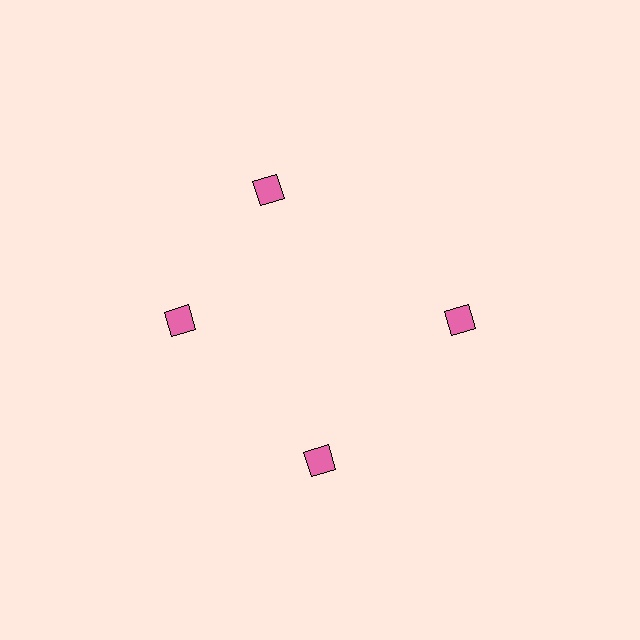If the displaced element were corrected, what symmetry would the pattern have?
It would have 4-fold rotational symmetry — the pattern would map onto itself every 90 degrees.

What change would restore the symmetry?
The symmetry would be restored by rotating it back into even spacing with its neighbors so that all 4 squares sit at equal angles and equal distance from the center.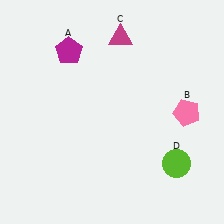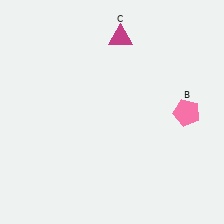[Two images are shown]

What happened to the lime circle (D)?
The lime circle (D) was removed in Image 2. It was in the bottom-right area of Image 1.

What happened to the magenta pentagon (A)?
The magenta pentagon (A) was removed in Image 2. It was in the top-left area of Image 1.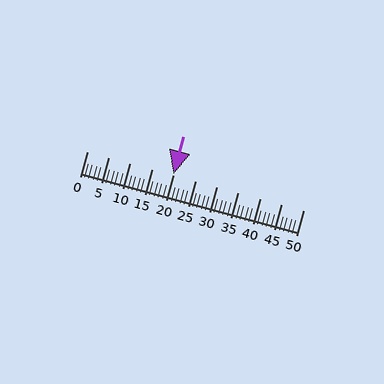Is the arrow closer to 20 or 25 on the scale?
The arrow is closer to 20.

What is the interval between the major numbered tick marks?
The major tick marks are spaced 5 units apart.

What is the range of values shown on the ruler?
The ruler shows values from 0 to 50.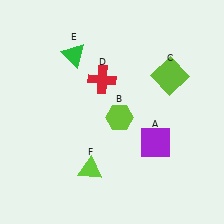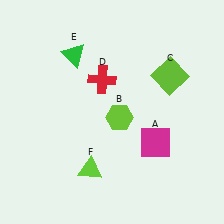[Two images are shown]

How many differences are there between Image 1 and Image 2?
There is 1 difference between the two images.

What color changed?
The square (A) changed from purple in Image 1 to magenta in Image 2.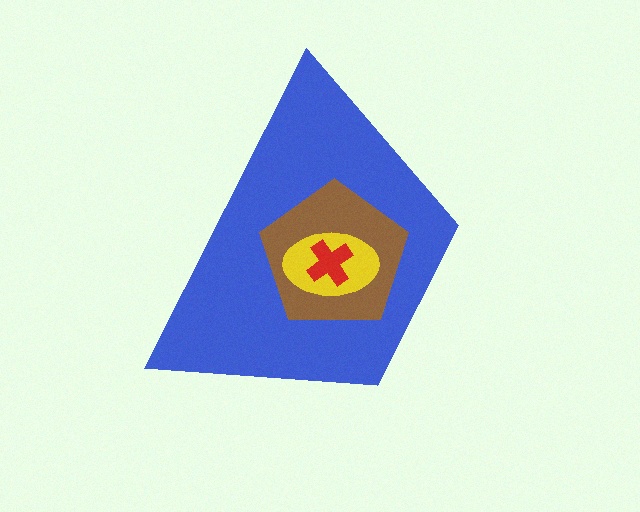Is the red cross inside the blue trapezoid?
Yes.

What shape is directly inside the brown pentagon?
The yellow ellipse.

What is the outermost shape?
The blue trapezoid.